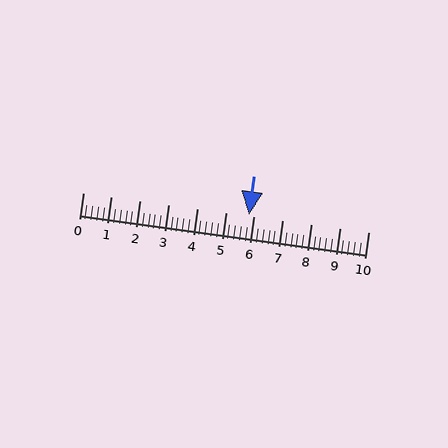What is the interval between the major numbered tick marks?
The major tick marks are spaced 1 units apart.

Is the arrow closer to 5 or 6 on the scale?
The arrow is closer to 6.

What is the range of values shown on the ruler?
The ruler shows values from 0 to 10.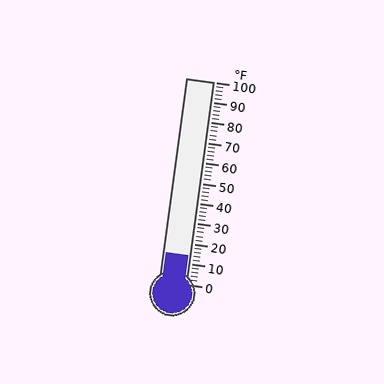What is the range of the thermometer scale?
The thermometer scale ranges from 0°F to 100°F.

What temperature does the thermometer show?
The thermometer shows approximately 14°F.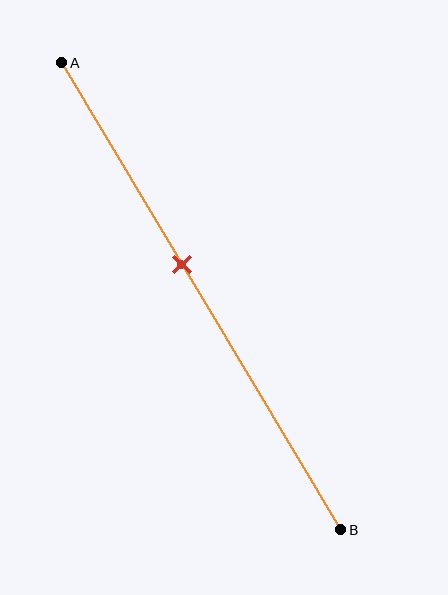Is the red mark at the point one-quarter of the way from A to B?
No, the mark is at about 45% from A, not at the 25% one-quarter point.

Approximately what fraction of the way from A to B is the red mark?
The red mark is approximately 45% of the way from A to B.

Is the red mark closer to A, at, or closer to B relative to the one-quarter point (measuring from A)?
The red mark is closer to point B than the one-quarter point of segment AB.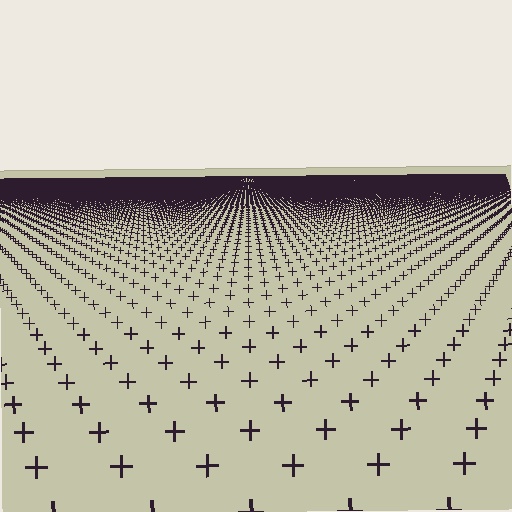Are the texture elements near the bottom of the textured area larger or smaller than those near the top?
Larger. Near the bottom, elements are closer to the viewer and appear at a bigger on-screen size.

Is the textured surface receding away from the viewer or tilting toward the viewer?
The surface is receding away from the viewer. Texture elements get smaller and denser toward the top.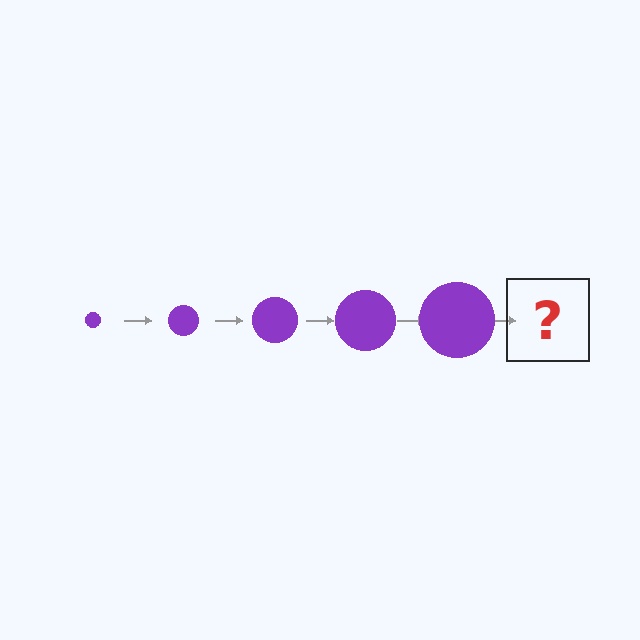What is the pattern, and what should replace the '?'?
The pattern is that the circle gets progressively larger each step. The '?' should be a purple circle, larger than the previous one.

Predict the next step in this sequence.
The next step is a purple circle, larger than the previous one.